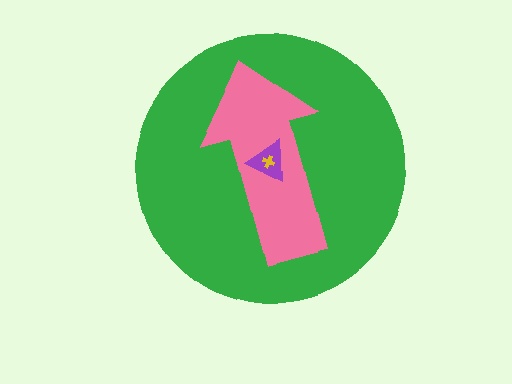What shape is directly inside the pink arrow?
The purple triangle.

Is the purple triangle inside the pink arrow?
Yes.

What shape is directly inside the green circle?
The pink arrow.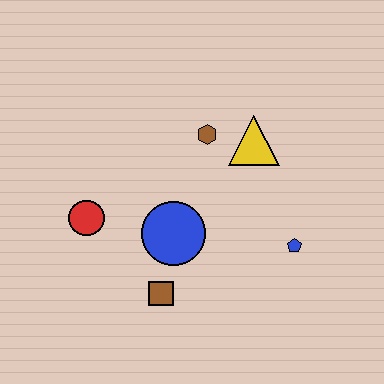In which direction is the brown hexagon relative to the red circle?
The brown hexagon is to the right of the red circle.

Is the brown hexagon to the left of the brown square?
No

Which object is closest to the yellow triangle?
The brown hexagon is closest to the yellow triangle.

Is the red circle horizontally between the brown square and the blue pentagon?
No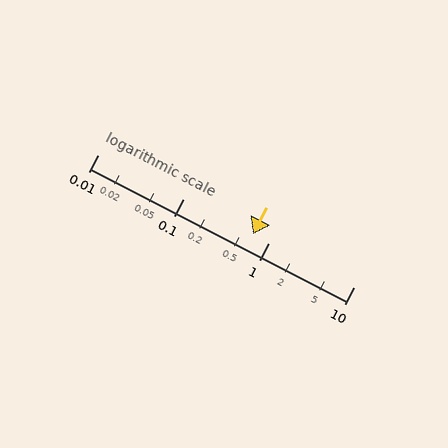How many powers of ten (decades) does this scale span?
The scale spans 3 decades, from 0.01 to 10.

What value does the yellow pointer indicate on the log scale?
The pointer indicates approximately 0.66.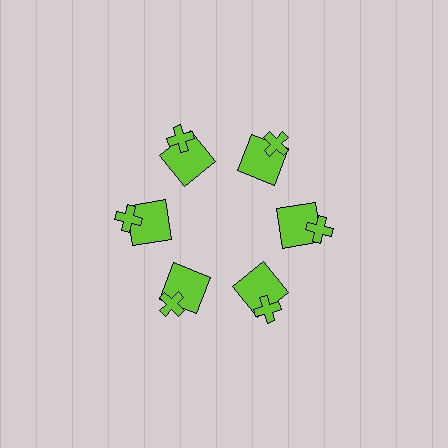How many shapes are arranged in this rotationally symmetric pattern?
There are 12 shapes, arranged in 6 groups of 2.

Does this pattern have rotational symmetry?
Yes, this pattern has 6-fold rotational symmetry. It looks the same after rotating 60 degrees around the center.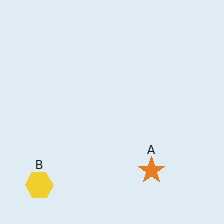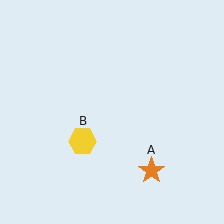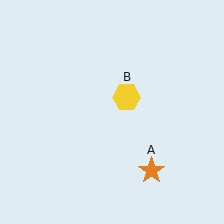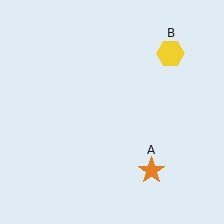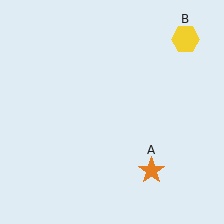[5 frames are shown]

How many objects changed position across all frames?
1 object changed position: yellow hexagon (object B).